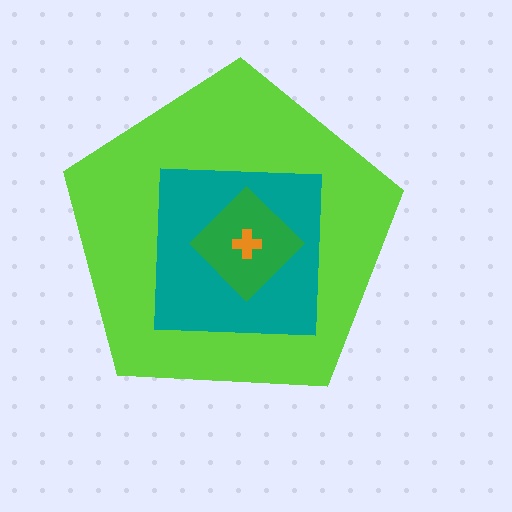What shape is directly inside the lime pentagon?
The teal square.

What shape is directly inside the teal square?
The green diamond.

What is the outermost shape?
The lime pentagon.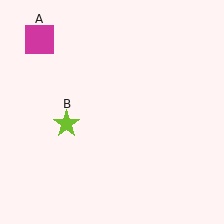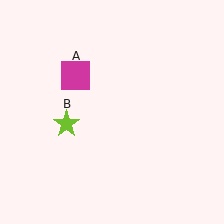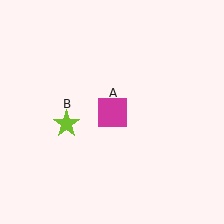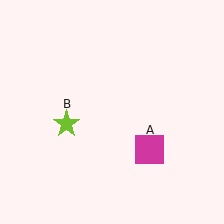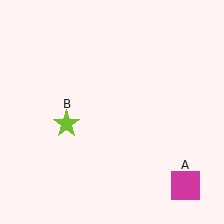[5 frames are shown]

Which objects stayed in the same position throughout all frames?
Lime star (object B) remained stationary.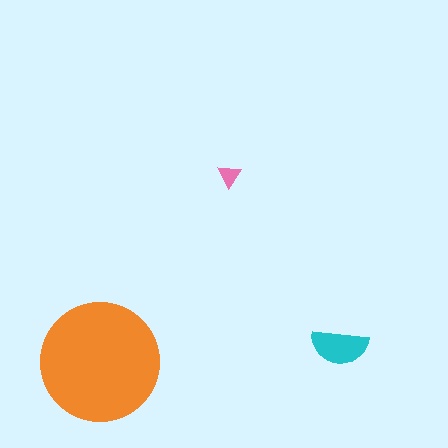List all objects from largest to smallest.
The orange circle, the cyan semicircle, the pink triangle.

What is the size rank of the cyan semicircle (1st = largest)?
2nd.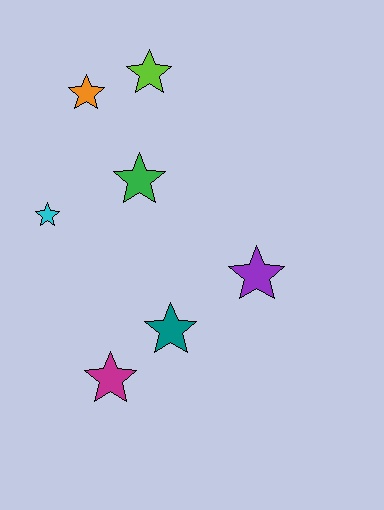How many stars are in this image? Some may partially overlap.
There are 7 stars.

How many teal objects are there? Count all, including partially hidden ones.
There is 1 teal object.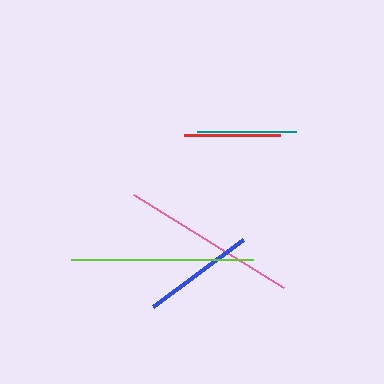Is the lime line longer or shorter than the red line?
The lime line is longer than the red line.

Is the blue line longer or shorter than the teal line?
The blue line is longer than the teal line.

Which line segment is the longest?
The lime line is the longest at approximately 181 pixels.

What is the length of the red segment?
The red segment is approximately 95 pixels long.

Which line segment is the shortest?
The red line is the shortest at approximately 95 pixels.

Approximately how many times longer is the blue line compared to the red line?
The blue line is approximately 1.2 times the length of the red line.